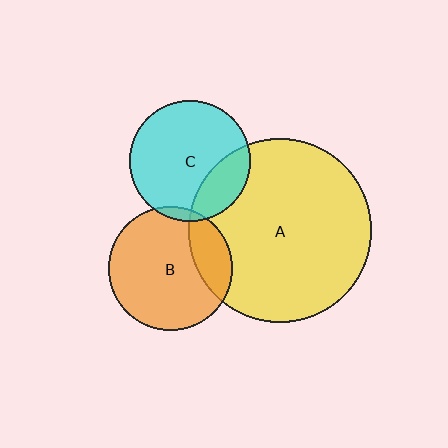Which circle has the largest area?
Circle A (yellow).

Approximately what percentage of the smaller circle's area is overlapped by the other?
Approximately 20%.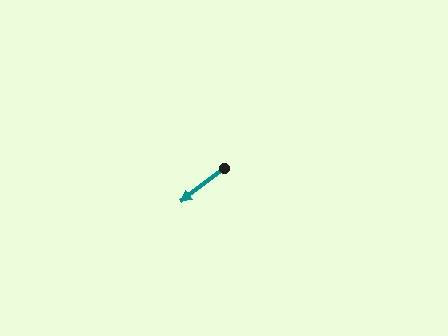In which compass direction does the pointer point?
Southwest.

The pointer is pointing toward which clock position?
Roughly 8 o'clock.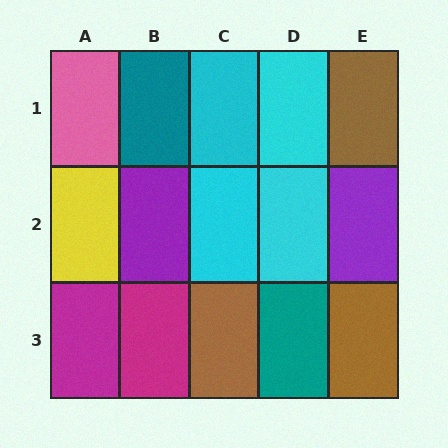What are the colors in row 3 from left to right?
Magenta, magenta, brown, teal, brown.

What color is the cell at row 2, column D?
Cyan.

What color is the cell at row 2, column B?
Purple.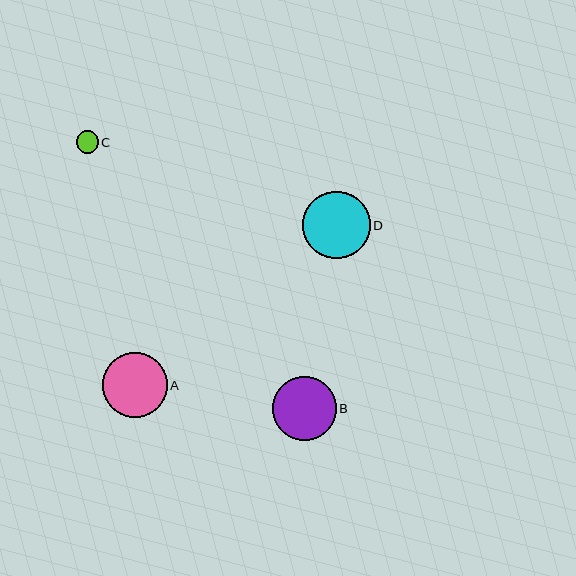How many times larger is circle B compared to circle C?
Circle B is approximately 2.9 times the size of circle C.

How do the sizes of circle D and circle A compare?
Circle D and circle A are approximately the same size.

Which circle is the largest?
Circle D is the largest with a size of approximately 67 pixels.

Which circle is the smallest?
Circle C is the smallest with a size of approximately 22 pixels.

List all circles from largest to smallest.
From largest to smallest: D, A, B, C.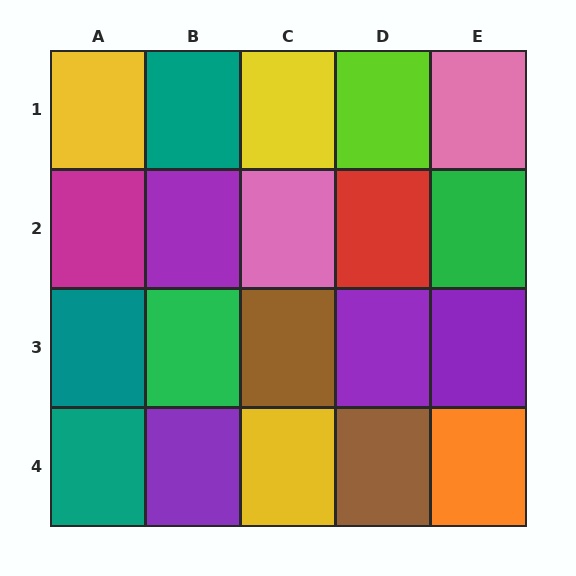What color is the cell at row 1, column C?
Yellow.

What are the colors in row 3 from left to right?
Teal, green, brown, purple, purple.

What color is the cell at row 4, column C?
Yellow.